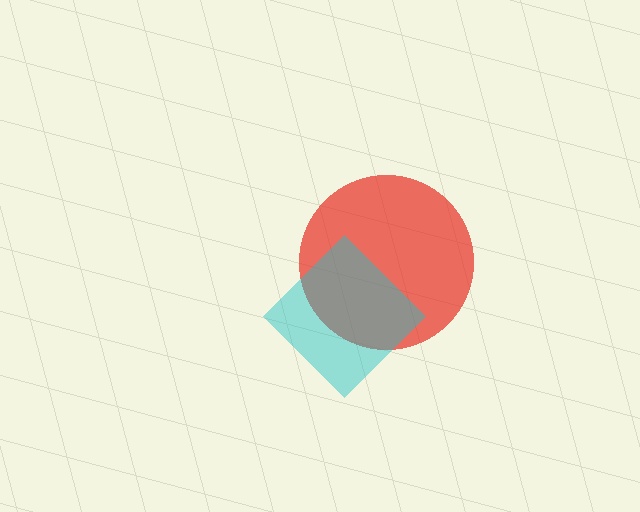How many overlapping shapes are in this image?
There are 2 overlapping shapes in the image.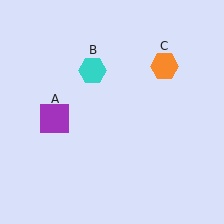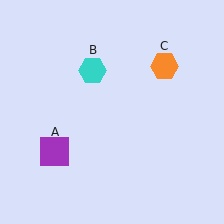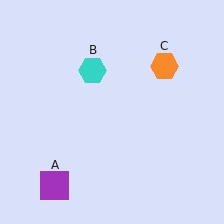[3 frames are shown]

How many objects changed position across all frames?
1 object changed position: purple square (object A).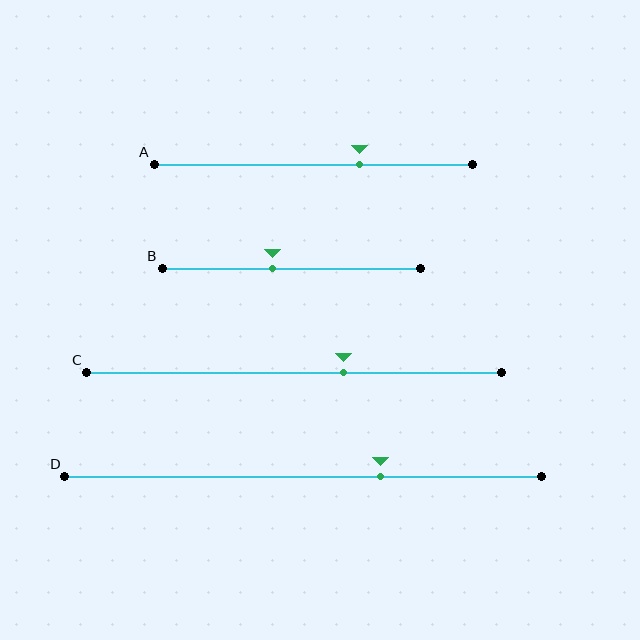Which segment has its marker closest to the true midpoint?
Segment B has its marker closest to the true midpoint.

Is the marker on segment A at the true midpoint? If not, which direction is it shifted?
No, the marker on segment A is shifted to the right by about 15% of the segment length.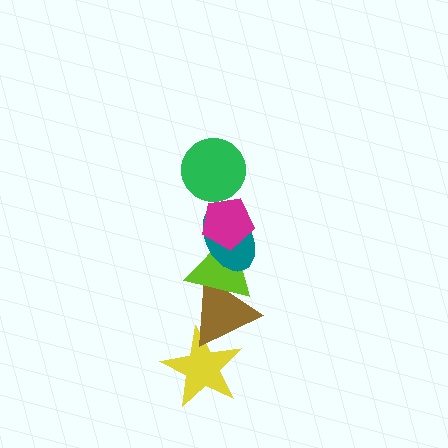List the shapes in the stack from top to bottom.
From top to bottom: the green circle, the magenta pentagon, the teal ellipse, the lime triangle, the brown triangle, the yellow star.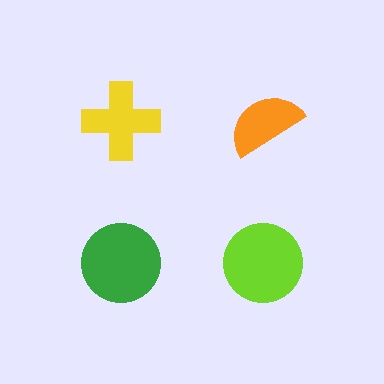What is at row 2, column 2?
A lime circle.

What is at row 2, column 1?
A green circle.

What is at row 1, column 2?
An orange semicircle.